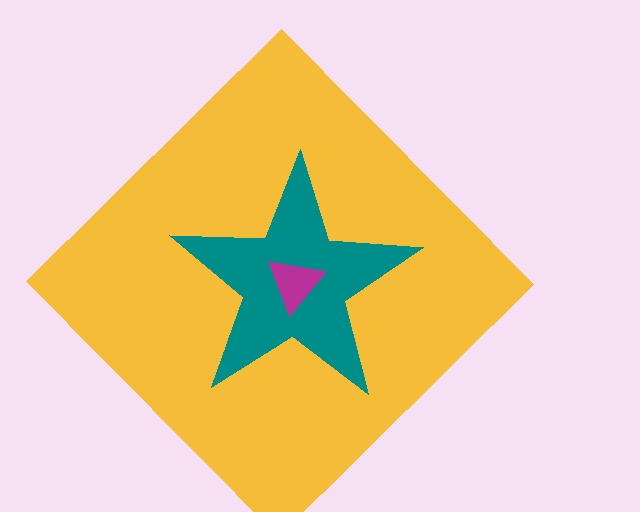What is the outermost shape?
The yellow diamond.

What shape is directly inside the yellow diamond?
The teal star.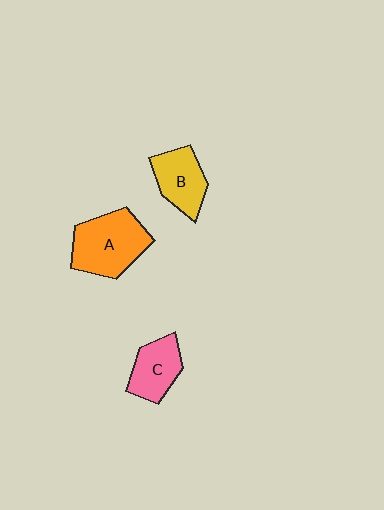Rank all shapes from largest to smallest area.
From largest to smallest: A (orange), B (yellow), C (pink).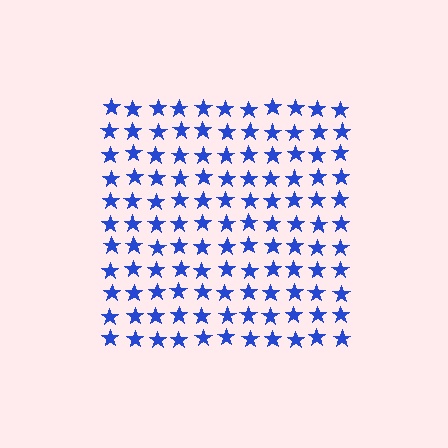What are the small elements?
The small elements are stars.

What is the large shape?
The large shape is a square.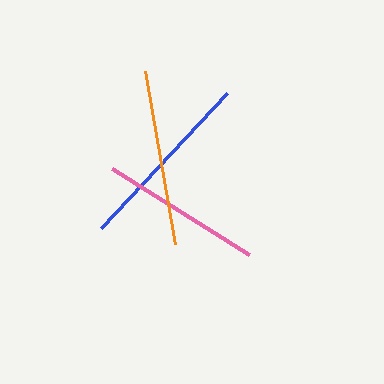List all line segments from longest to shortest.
From longest to shortest: blue, orange, pink.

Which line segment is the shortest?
The pink line is the shortest at approximately 161 pixels.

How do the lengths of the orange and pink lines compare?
The orange and pink lines are approximately the same length.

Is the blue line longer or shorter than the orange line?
The blue line is longer than the orange line.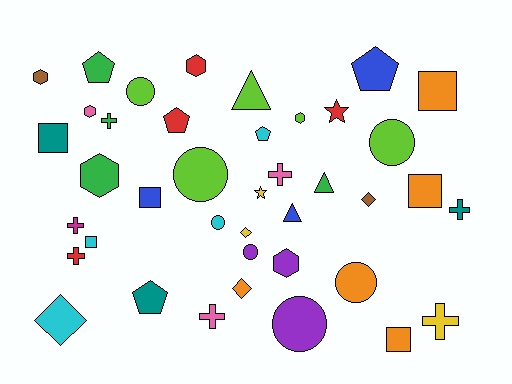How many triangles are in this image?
There are 3 triangles.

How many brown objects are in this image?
There are 2 brown objects.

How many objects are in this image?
There are 40 objects.